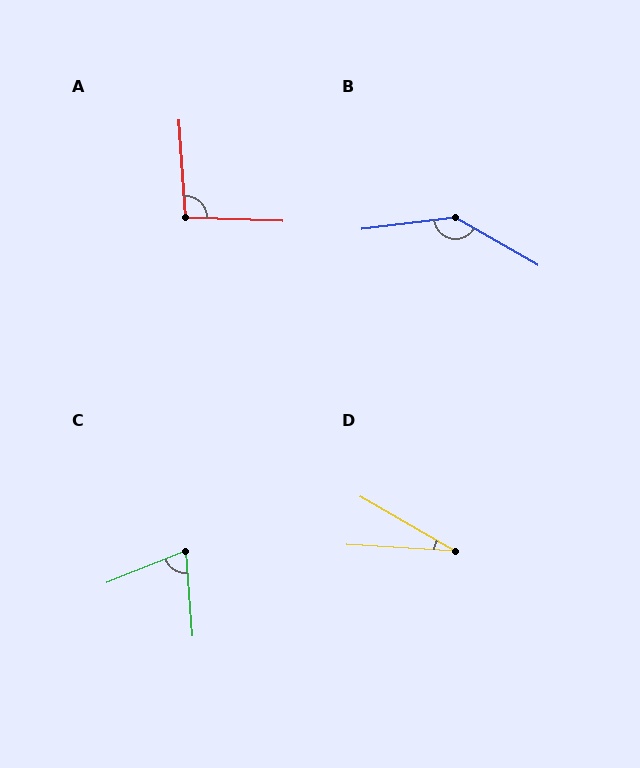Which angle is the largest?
B, at approximately 143 degrees.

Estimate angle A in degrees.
Approximately 95 degrees.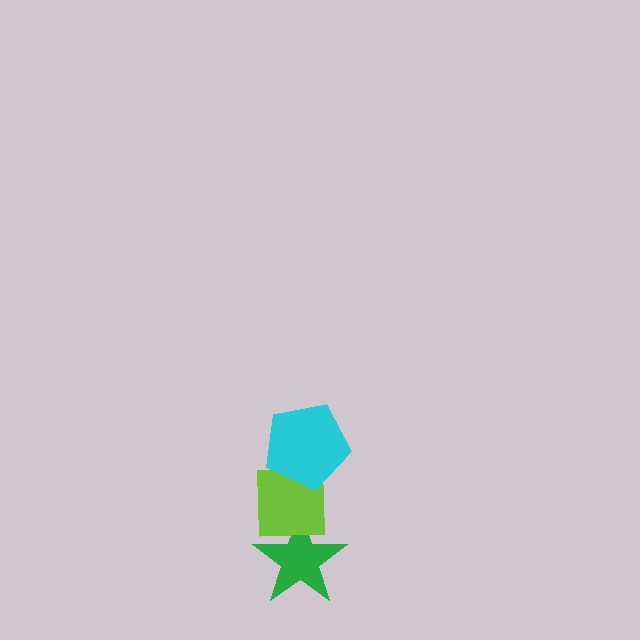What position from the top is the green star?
The green star is 3rd from the top.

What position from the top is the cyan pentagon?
The cyan pentagon is 1st from the top.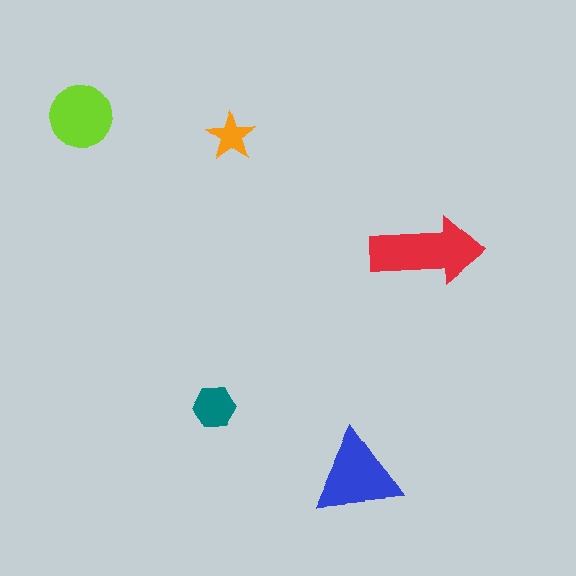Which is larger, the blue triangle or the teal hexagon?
The blue triangle.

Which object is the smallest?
The orange star.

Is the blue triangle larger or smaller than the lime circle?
Larger.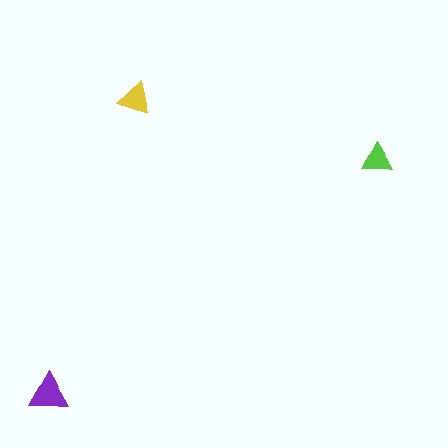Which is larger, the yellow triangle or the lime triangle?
The yellow one.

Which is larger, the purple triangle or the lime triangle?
The purple one.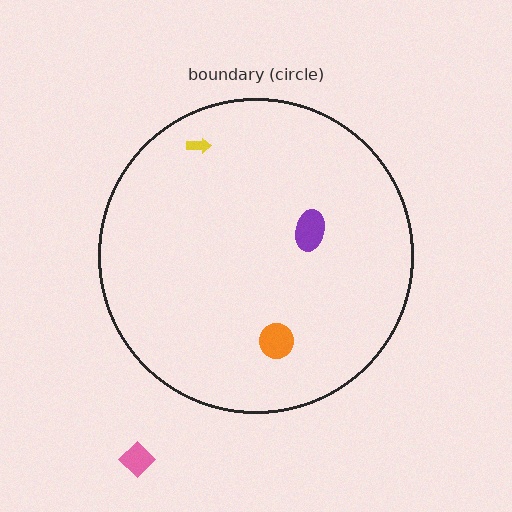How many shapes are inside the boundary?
3 inside, 1 outside.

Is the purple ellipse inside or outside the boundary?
Inside.